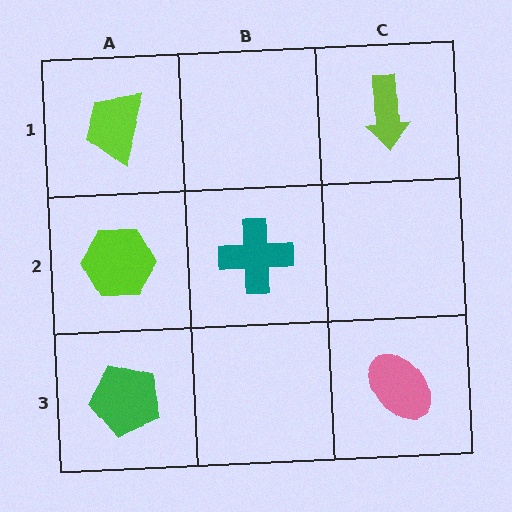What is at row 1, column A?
A lime trapezoid.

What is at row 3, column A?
A green pentagon.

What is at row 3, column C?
A pink ellipse.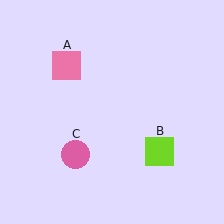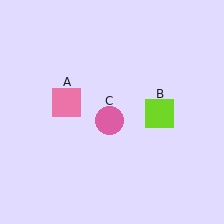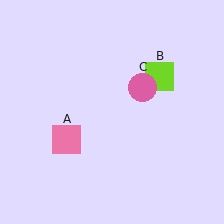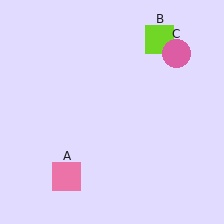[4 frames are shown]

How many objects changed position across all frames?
3 objects changed position: pink square (object A), lime square (object B), pink circle (object C).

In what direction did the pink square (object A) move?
The pink square (object A) moved down.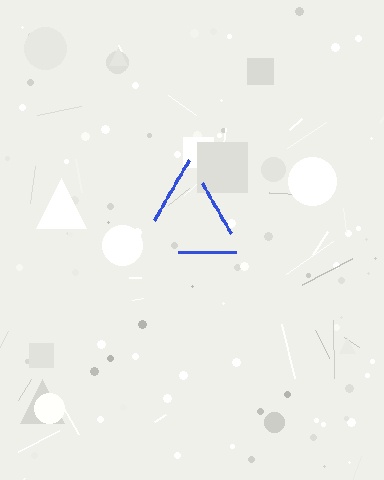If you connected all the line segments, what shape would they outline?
They would outline a triangle.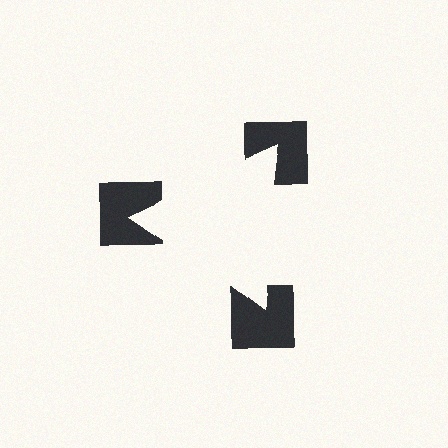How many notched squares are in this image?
There are 3 — one at each vertex of the illusory triangle.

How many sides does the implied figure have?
3 sides.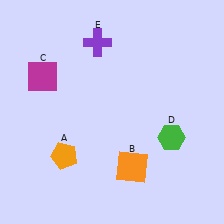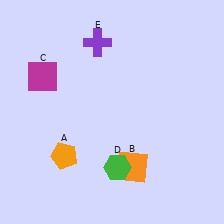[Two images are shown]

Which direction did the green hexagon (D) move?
The green hexagon (D) moved left.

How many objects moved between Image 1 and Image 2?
1 object moved between the two images.